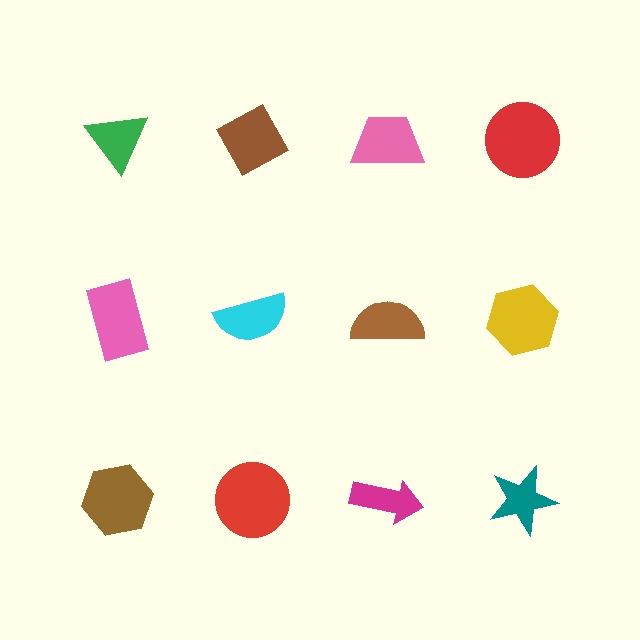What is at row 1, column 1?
A green triangle.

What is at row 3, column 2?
A red circle.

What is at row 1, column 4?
A red circle.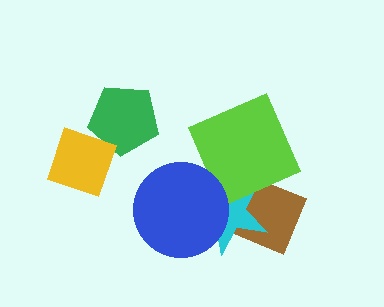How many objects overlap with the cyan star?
3 objects overlap with the cyan star.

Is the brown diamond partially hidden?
Yes, it is partially covered by another shape.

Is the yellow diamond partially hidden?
No, no other shape covers it.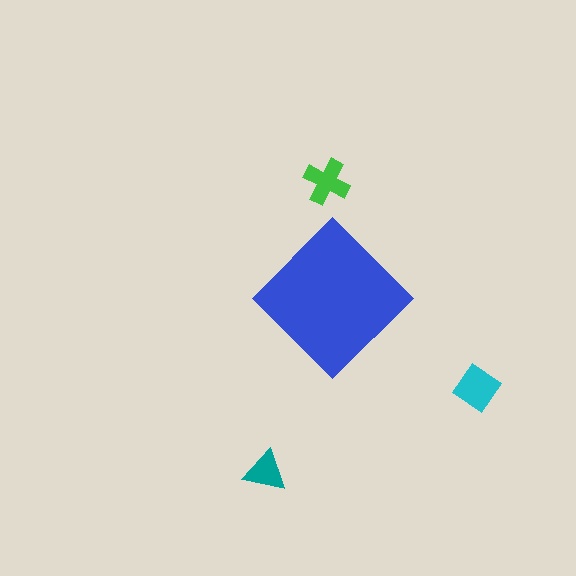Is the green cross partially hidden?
No, the green cross is fully visible.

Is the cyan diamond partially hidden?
No, the cyan diamond is fully visible.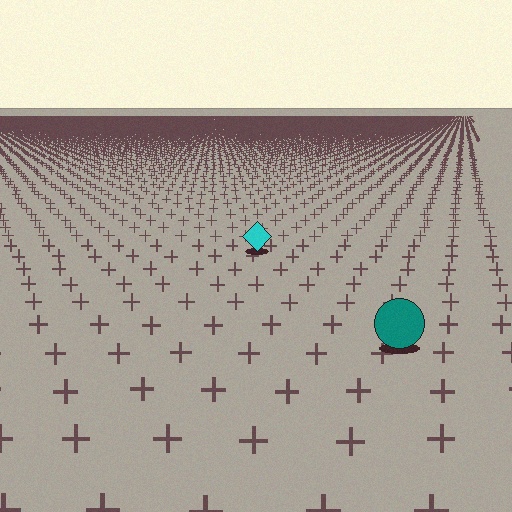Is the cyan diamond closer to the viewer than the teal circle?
No. The teal circle is closer — you can tell from the texture gradient: the ground texture is coarser near it.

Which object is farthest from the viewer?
The cyan diamond is farthest from the viewer. It appears smaller and the ground texture around it is denser.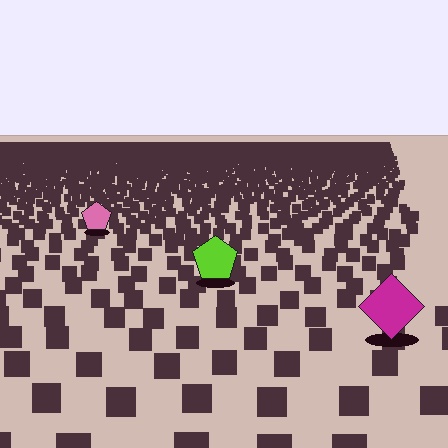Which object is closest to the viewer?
The magenta diamond is closest. The texture marks near it are larger and more spread out.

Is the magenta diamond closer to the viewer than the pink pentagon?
Yes. The magenta diamond is closer — you can tell from the texture gradient: the ground texture is coarser near it.